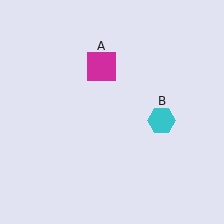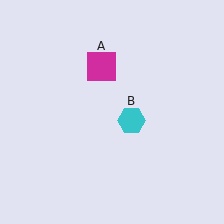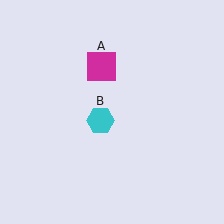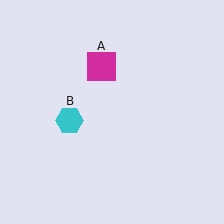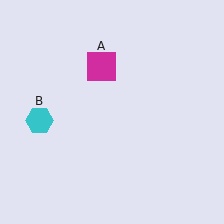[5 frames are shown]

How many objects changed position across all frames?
1 object changed position: cyan hexagon (object B).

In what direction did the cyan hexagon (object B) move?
The cyan hexagon (object B) moved left.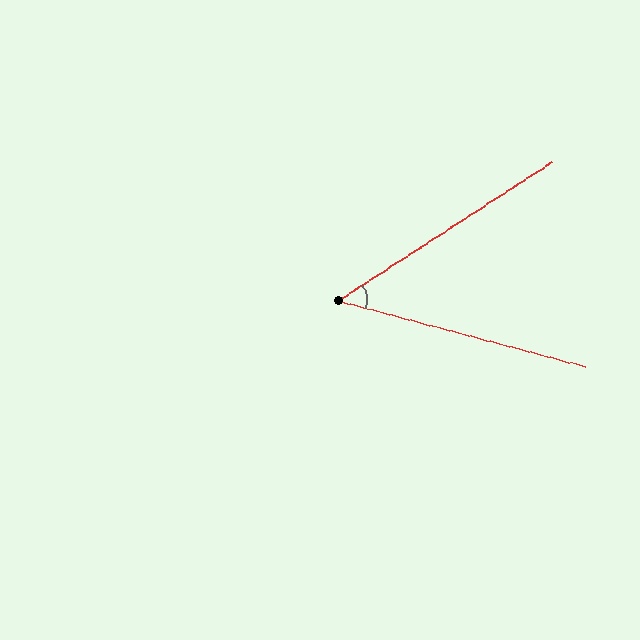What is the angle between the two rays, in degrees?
Approximately 48 degrees.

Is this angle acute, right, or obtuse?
It is acute.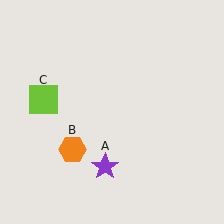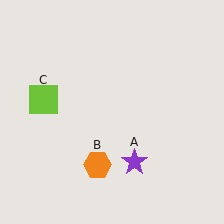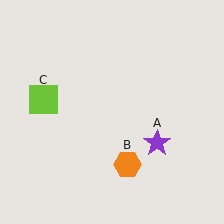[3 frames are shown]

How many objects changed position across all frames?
2 objects changed position: purple star (object A), orange hexagon (object B).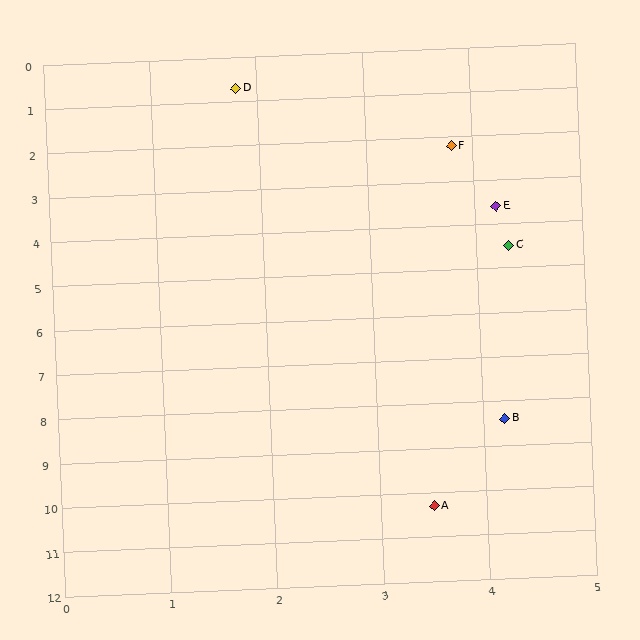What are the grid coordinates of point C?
Point C is at approximately (4.3, 4.5).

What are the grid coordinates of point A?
Point A is at approximately (3.5, 10.3).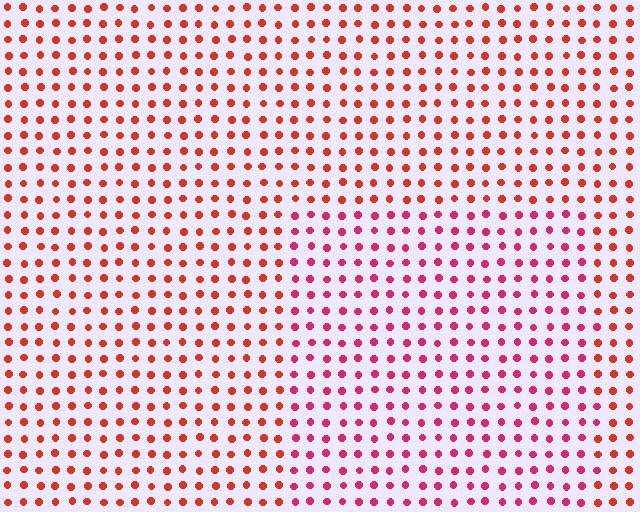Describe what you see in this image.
The image is filled with small red elements in a uniform arrangement. A rectangle-shaped region is visible where the elements are tinted to a slightly different hue, forming a subtle color boundary.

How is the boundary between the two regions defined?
The boundary is defined purely by a slight shift in hue (about 30 degrees). Spacing, size, and orientation are identical on both sides.